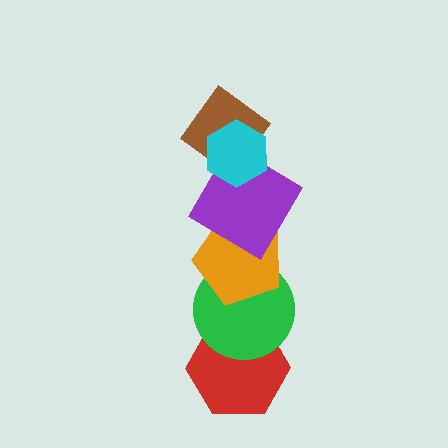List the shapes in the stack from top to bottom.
From top to bottom: the cyan hexagon, the brown diamond, the purple diamond, the orange pentagon, the green circle, the red hexagon.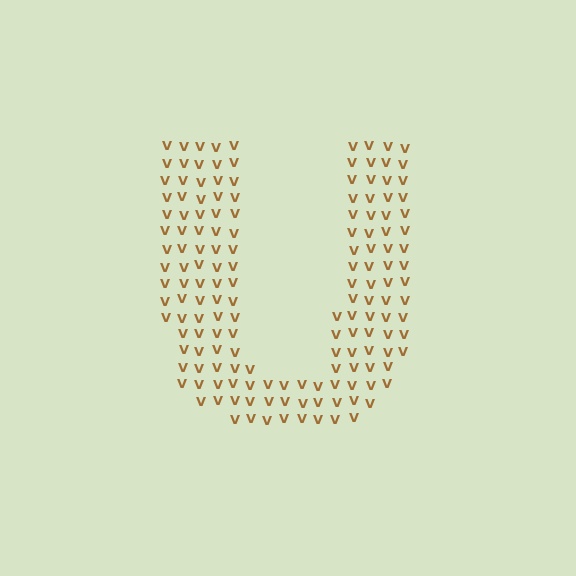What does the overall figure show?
The overall figure shows the letter U.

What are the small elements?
The small elements are letter V's.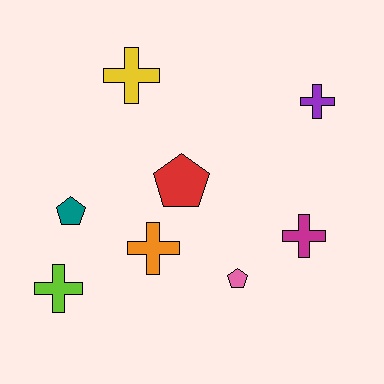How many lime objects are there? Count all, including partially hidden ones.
There is 1 lime object.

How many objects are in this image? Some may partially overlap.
There are 8 objects.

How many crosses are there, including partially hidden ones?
There are 5 crosses.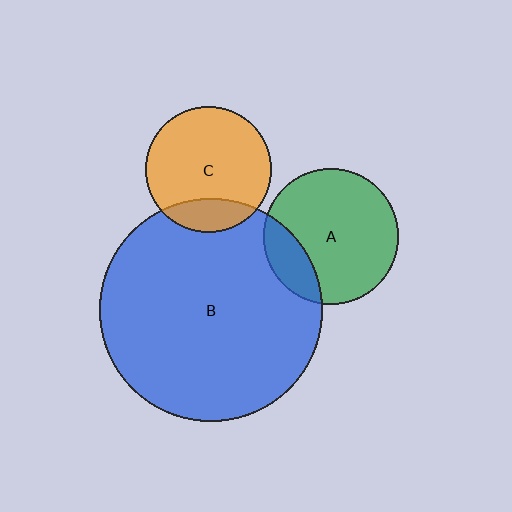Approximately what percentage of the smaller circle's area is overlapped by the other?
Approximately 20%.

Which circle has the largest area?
Circle B (blue).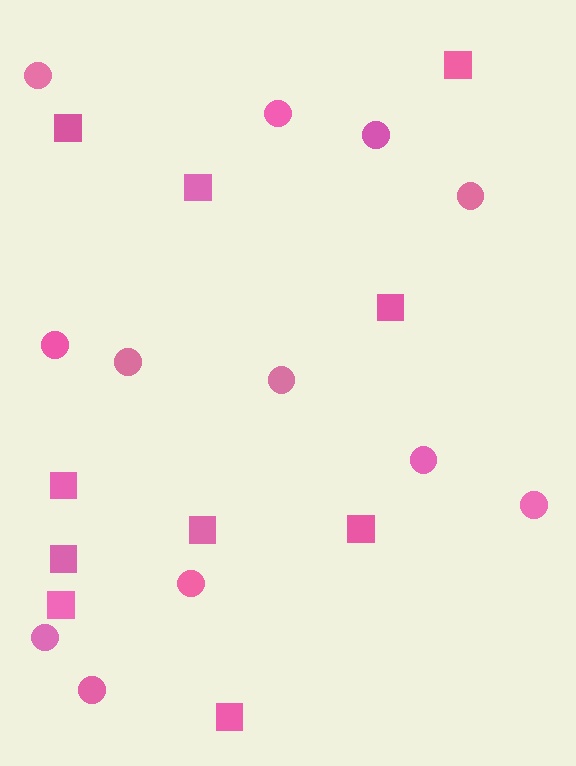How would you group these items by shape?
There are 2 groups: one group of squares (10) and one group of circles (12).